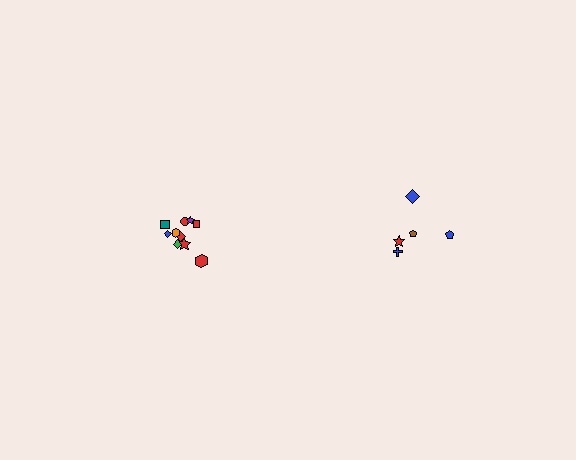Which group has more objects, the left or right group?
The left group.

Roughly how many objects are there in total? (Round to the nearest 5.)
Roughly 15 objects in total.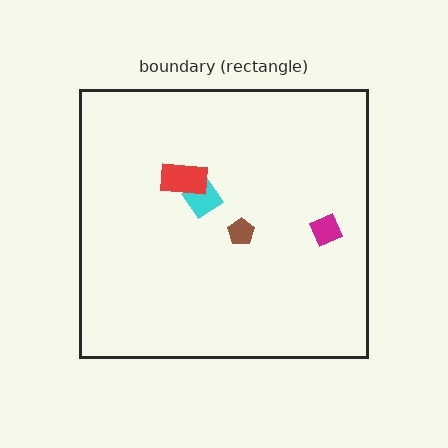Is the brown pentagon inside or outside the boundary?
Inside.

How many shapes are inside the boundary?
4 inside, 0 outside.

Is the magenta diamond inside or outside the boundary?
Inside.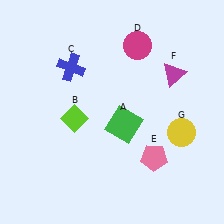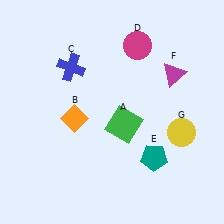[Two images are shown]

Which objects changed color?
B changed from lime to orange. E changed from pink to teal.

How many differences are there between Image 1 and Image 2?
There are 2 differences between the two images.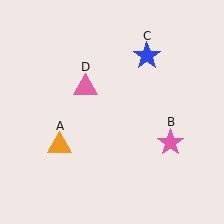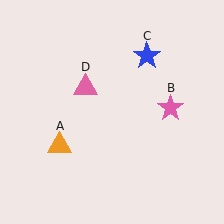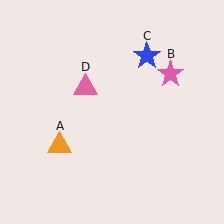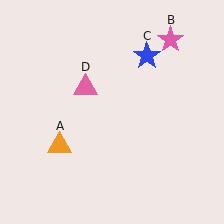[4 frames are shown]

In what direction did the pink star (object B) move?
The pink star (object B) moved up.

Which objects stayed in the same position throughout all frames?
Orange triangle (object A) and blue star (object C) and pink triangle (object D) remained stationary.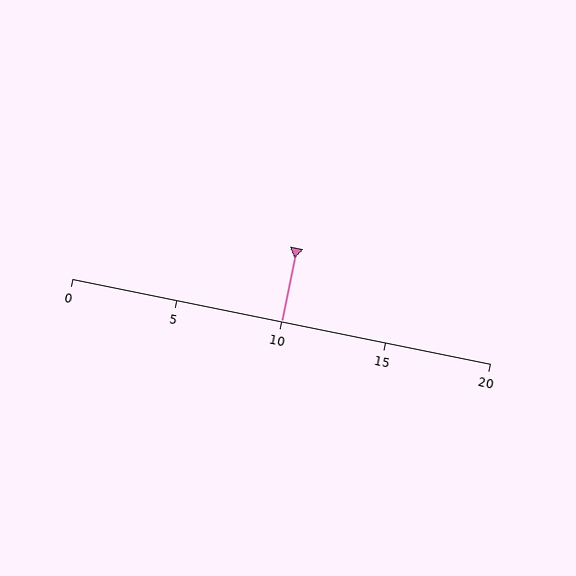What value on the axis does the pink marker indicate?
The marker indicates approximately 10.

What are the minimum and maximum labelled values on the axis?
The axis runs from 0 to 20.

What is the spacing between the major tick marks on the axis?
The major ticks are spaced 5 apart.